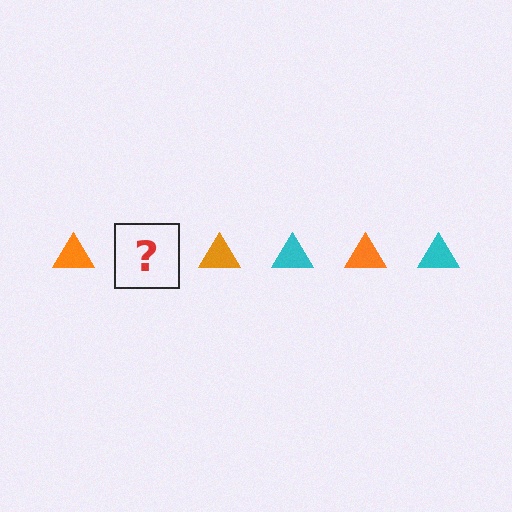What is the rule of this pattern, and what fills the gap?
The rule is that the pattern cycles through orange, cyan triangles. The gap should be filled with a cyan triangle.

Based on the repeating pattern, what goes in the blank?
The blank should be a cyan triangle.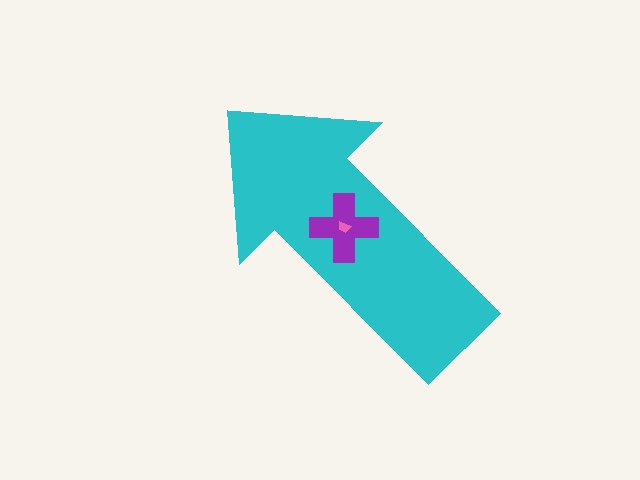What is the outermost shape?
The cyan arrow.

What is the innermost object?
The pink trapezoid.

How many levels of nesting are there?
3.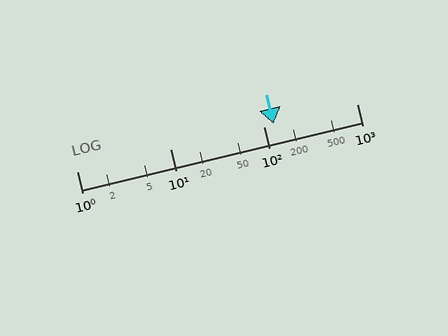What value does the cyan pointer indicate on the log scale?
The pointer indicates approximately 130.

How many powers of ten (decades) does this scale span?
The scale spans 3 decades, from 1 to 1000.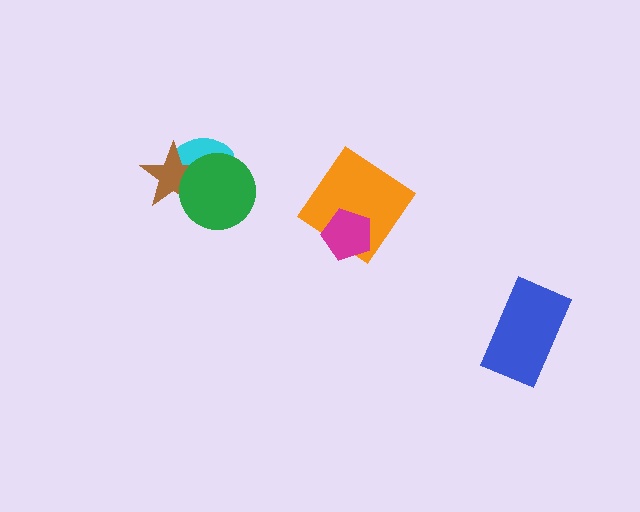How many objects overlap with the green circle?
2 objects overlap with the green circle.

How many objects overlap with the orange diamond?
1 object overlaps with the orange diamond.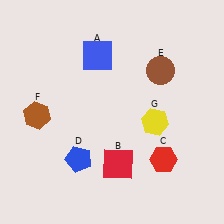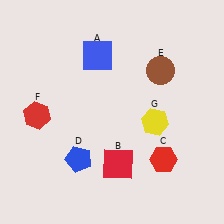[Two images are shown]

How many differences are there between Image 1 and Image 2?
There is 1 difference between the two images.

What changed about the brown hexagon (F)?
In Image 1, F is brown. In Image 2, it changed to red.